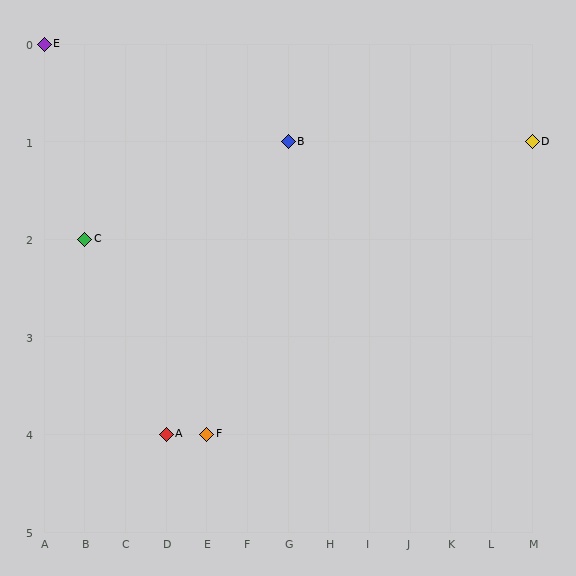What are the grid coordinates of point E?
Point E is at grid coordinates (A, 0).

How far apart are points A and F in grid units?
Points A and F are 1 column apart.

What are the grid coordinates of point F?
Point F is at grid coordinates (E, 4).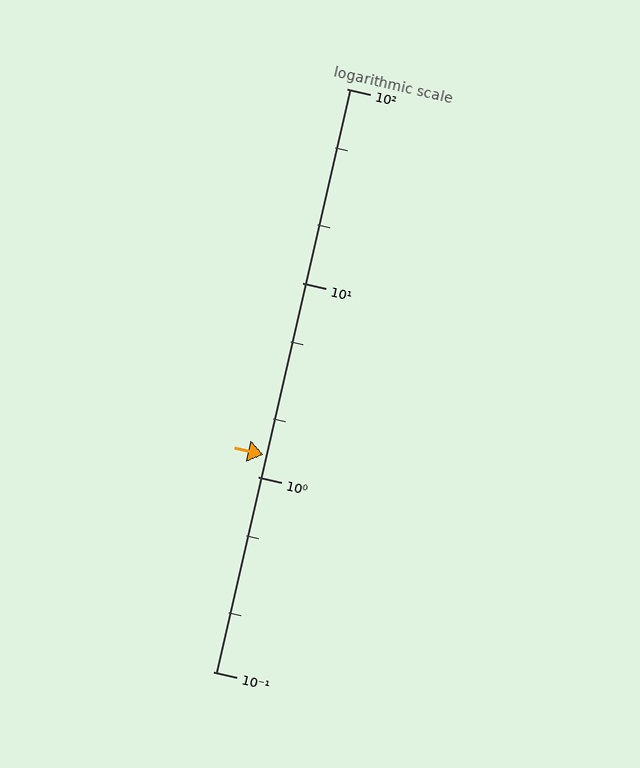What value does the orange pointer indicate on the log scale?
The pointer indicates approximately 1.3.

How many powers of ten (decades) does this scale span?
The scale spans 3 decades, from 0.1 to 100.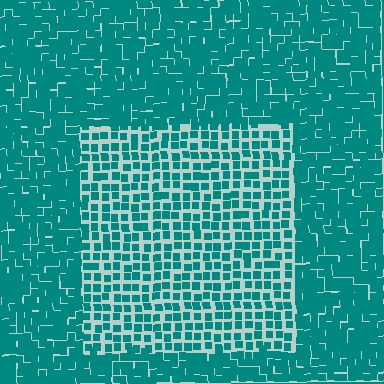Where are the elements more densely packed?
The elements are more densely packed outside the rectangle boundary.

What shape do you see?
I see a rectangle.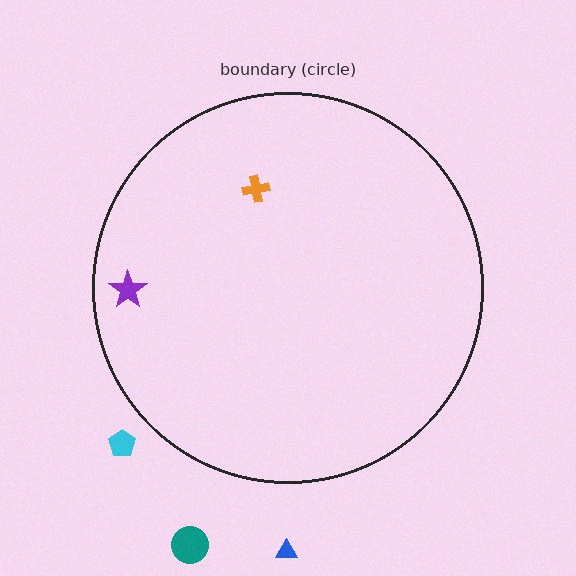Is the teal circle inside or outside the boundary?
Outside.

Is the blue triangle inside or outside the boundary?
Outside.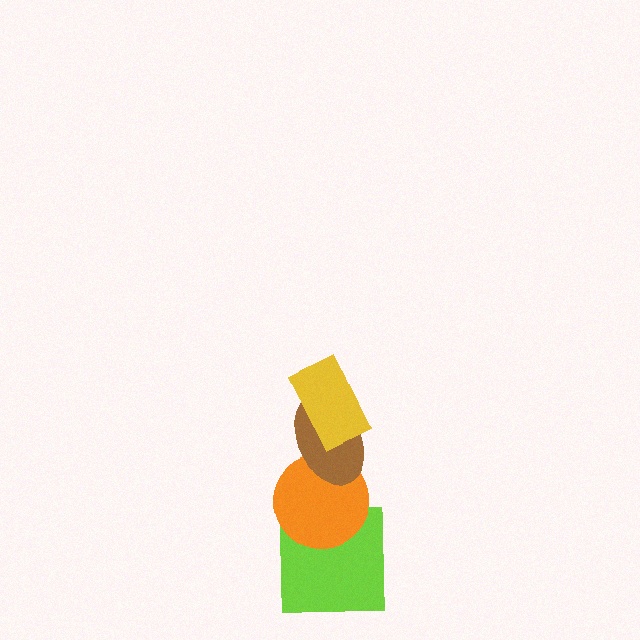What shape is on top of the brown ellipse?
The yellow rectangle is on top of the brown ellipse.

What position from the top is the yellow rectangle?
The yellow rectangle is 1st from the top.